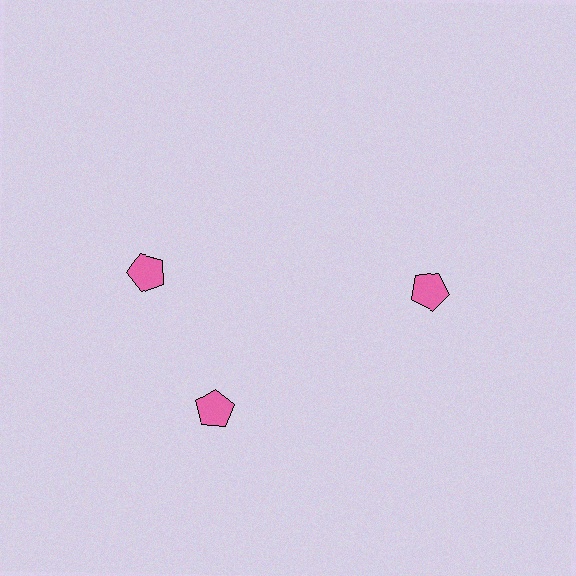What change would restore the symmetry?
The symmetry would be restored by rotating it back into even spacing with its neighbors so that all 3 pentagons sit at equal angles and equal distance from the center.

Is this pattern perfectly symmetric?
No. The 3 pink pentagons are arranged in a ring, but one element near the 11 o'clock position is rotated out of alignment along the ring, breaking the 3-fold rotational symmetry.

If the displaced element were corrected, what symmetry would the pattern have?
It would have 3-fold rotational symmetry — the pattern would map onto itself every 120 degrees.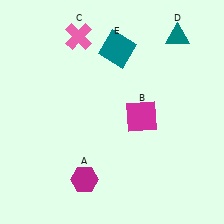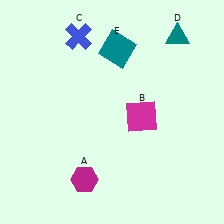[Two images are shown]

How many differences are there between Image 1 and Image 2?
There is 1 difference between the two images.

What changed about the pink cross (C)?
In Image 1, C is pink. In Image 2, it changed to blue.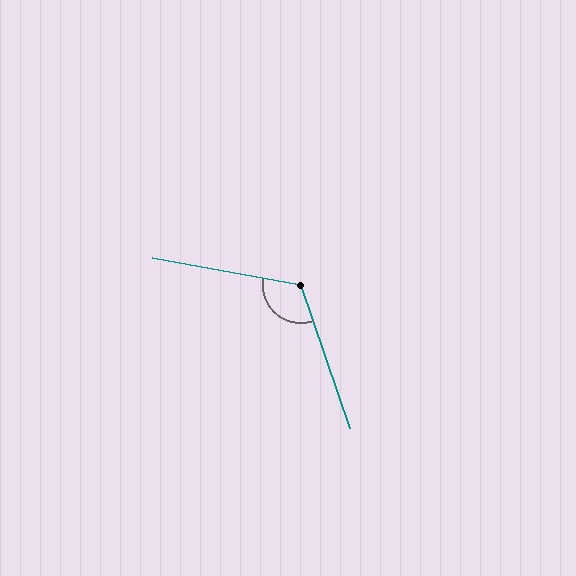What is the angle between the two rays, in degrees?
Approximately 119 degrees.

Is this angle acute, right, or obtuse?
It is obtuse.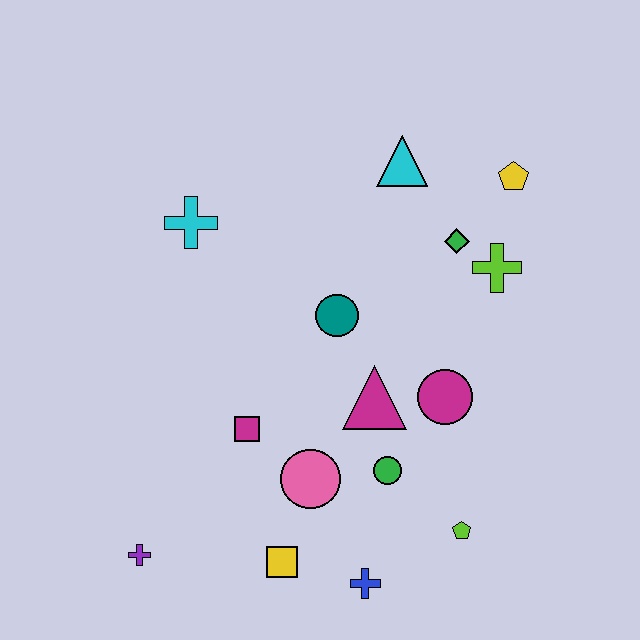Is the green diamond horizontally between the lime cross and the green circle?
Yes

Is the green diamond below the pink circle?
No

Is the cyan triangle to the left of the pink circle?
No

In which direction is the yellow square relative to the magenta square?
The yellow square is below the magenta square.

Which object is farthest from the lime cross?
The purple cross is farthest from the lime cross.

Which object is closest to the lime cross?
The green diamond is closest to the lime cross.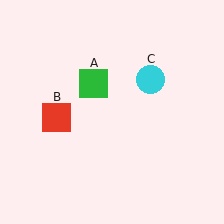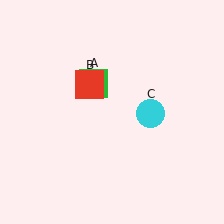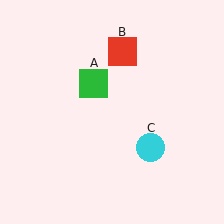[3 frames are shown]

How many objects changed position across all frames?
2 objects changed position: red square (object B), cyan circle (object C).